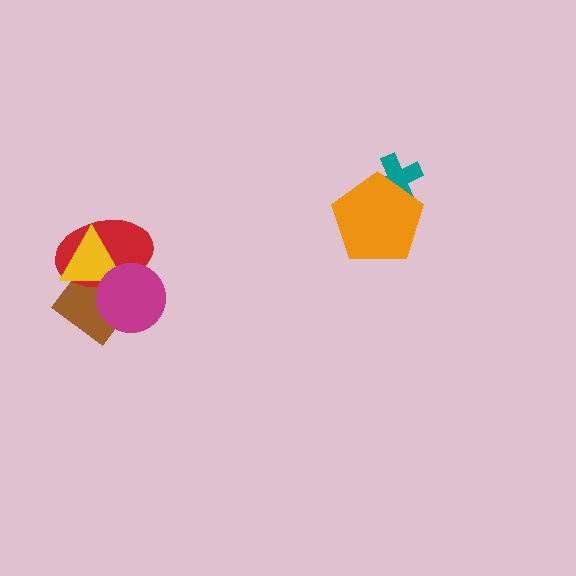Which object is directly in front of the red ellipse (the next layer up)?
The yellow triangle is directly in front of the red ellipse.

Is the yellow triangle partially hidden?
Yes, it is partially covered by another shape.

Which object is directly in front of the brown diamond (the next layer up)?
The red ellipse is directly in front of the brown diamond.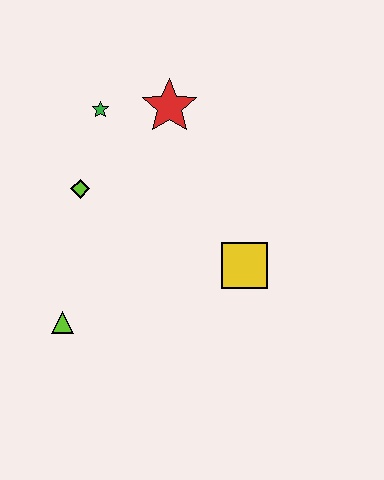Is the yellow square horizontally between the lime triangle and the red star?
No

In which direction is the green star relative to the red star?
The green star is to the left of the red star.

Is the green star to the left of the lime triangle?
No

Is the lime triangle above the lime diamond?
No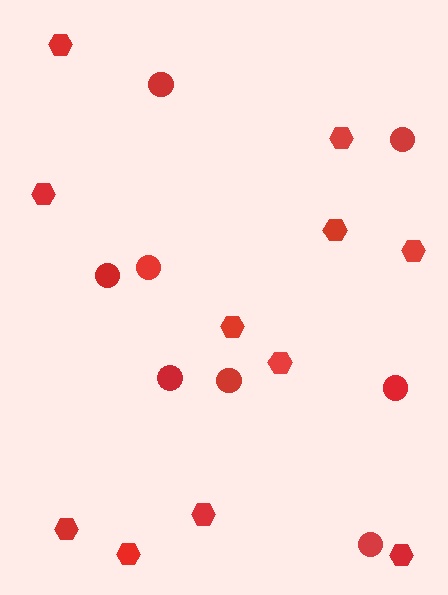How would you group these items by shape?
There are 2 groups: one group of circles (8) and one group of hexagons (11).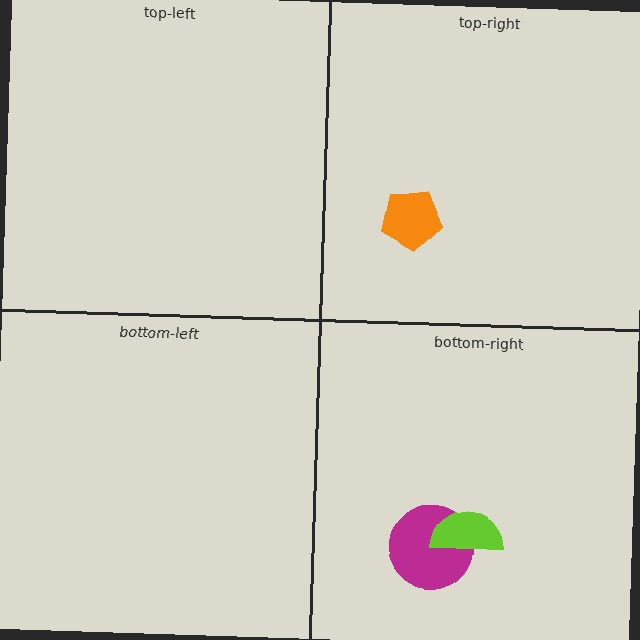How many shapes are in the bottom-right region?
2.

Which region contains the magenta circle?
The bottom-right region.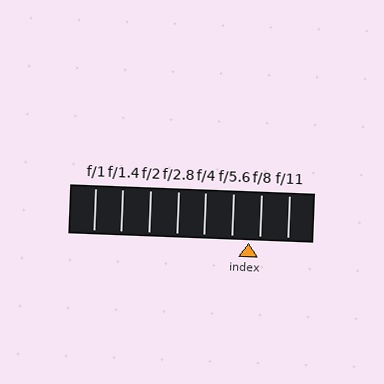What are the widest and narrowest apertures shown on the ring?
The widest aperture shown is f/1 and the narrowest is f/11.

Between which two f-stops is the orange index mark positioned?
The index mark is between f/5.6 and f/8.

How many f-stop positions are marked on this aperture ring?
There are 8 f-stop positions marked.